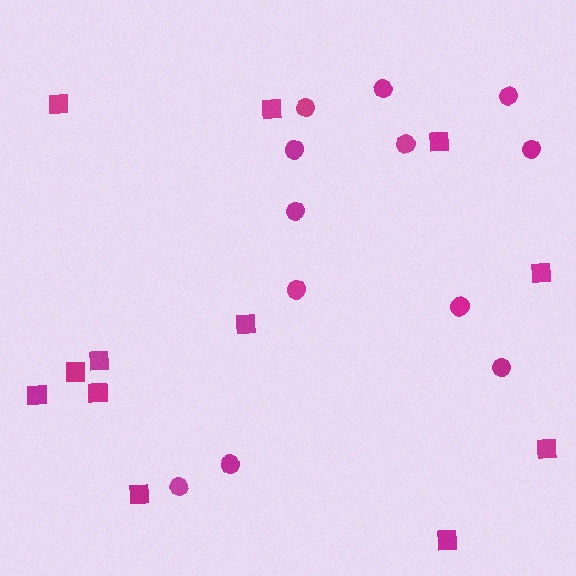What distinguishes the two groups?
There are 2 groups: one group of squares (12) and one group of circles (12).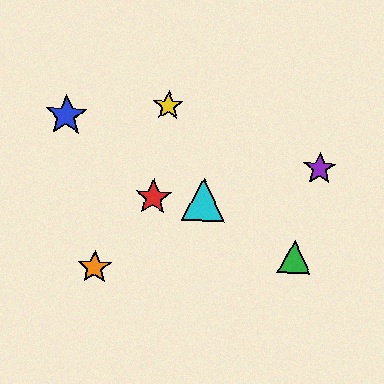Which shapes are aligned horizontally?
The red star, the cyan triangle are aligned horizontally.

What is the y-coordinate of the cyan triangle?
The cyan triangle is at y≈199.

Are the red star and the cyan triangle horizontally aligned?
Yes, both are at y≈197.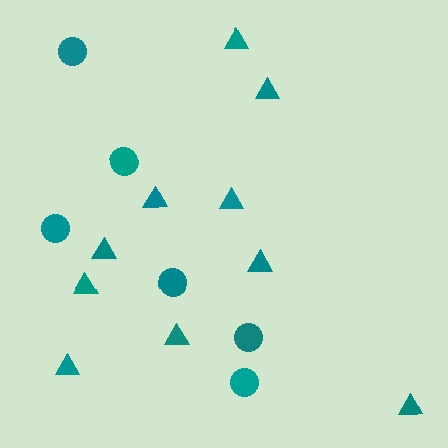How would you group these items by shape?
There are 2 groups: one group of triangles (10) and one group of circles (6).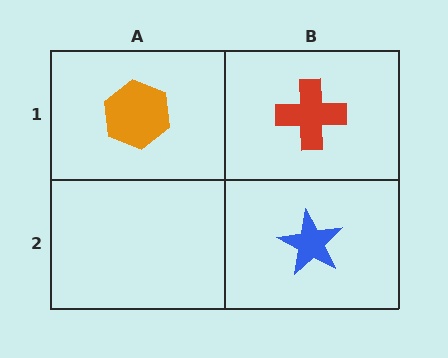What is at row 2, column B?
A blue star.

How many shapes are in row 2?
1 shape.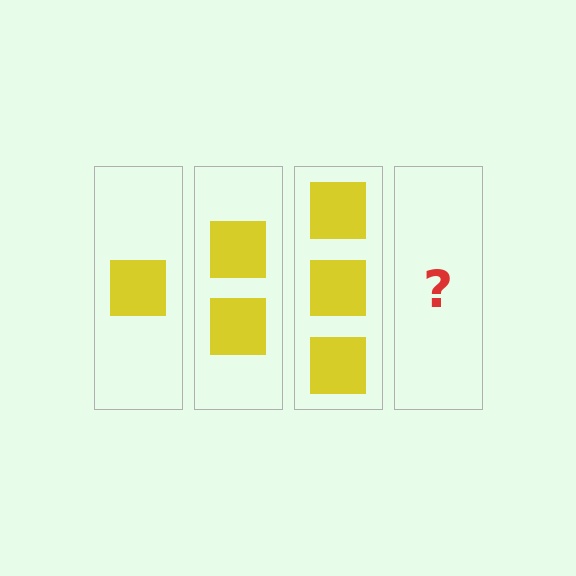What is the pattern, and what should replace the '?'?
The pattern is that each step adds one more square. The '?' should be 4 squares.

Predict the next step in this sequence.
The next step is 4 squares.